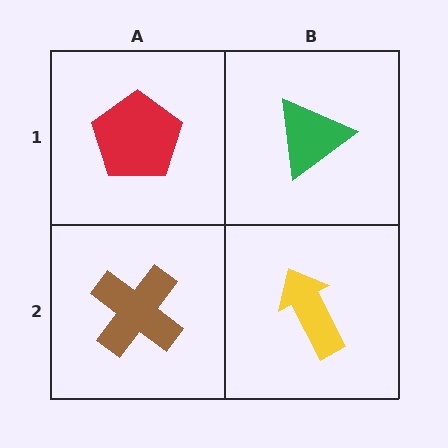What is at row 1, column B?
A green triangle.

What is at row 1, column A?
A red pentagon.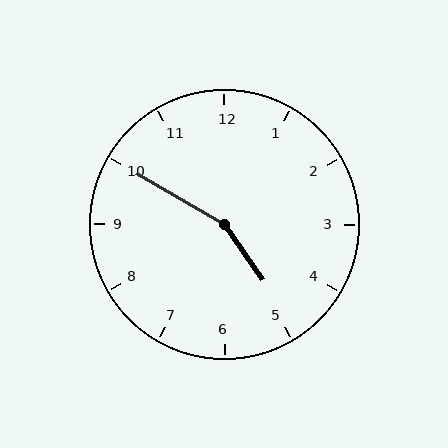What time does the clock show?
4:50.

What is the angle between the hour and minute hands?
Approximately 155 degrees.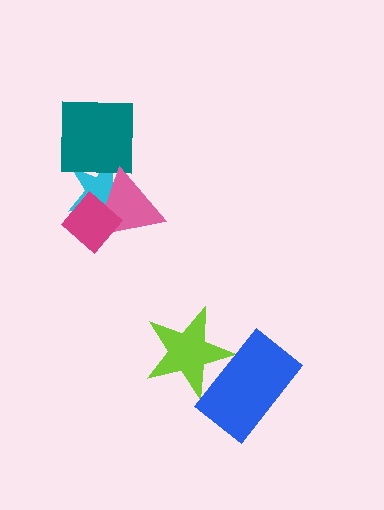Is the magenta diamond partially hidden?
No, no other shape covers it.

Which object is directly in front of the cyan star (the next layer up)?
The teal square is directly in front of the cyan star.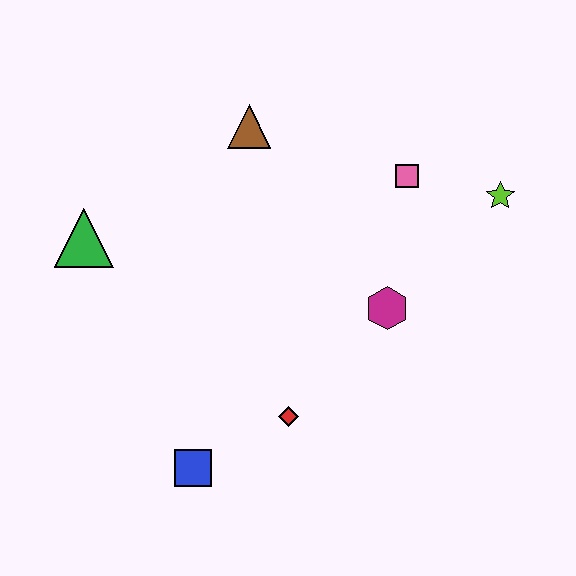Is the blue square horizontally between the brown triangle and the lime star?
No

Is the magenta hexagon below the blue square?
No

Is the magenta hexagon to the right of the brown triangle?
Yes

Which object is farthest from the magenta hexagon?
The green triangle is farthest from the magenta hexagon.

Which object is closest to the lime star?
The pink square is closest to the lime star.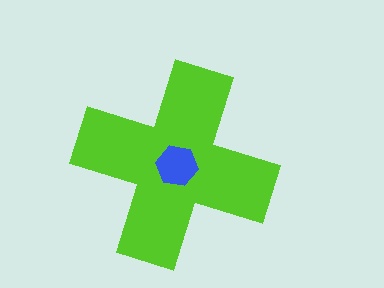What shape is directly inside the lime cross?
The blue hexagon.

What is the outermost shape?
The lime cross.